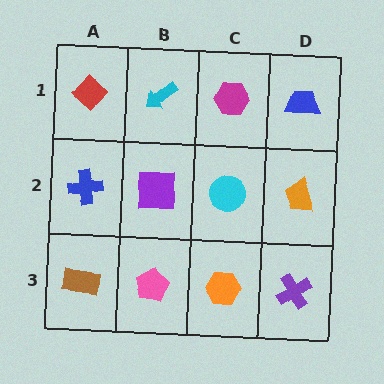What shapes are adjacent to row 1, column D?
An orange trapezoid (row 2, column D), a magenta hexagon (row 1, column C).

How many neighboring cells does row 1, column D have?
2.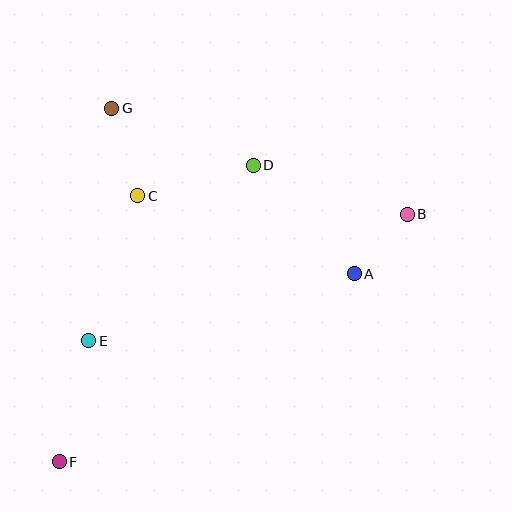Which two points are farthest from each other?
Points B and F are farthest from each other.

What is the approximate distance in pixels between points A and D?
The distance between A and D is approximately 148 pixels.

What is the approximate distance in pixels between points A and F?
The distance between A and F is approximately 350 pixels.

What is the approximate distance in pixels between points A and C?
The distance between A and C is approximately 230 pixels.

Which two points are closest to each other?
Points A and B are closest to each other.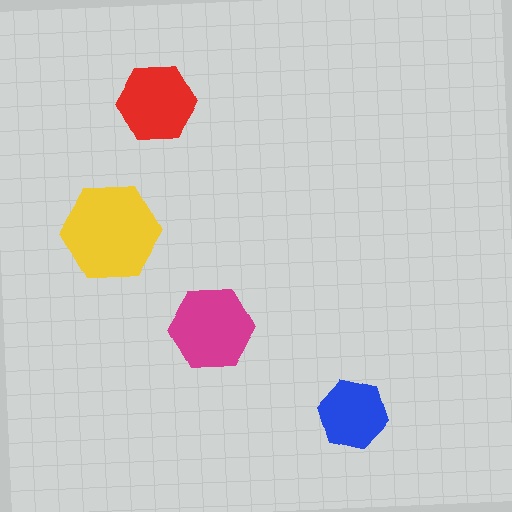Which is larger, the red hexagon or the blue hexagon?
The red one.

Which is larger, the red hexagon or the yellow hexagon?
The yellow one.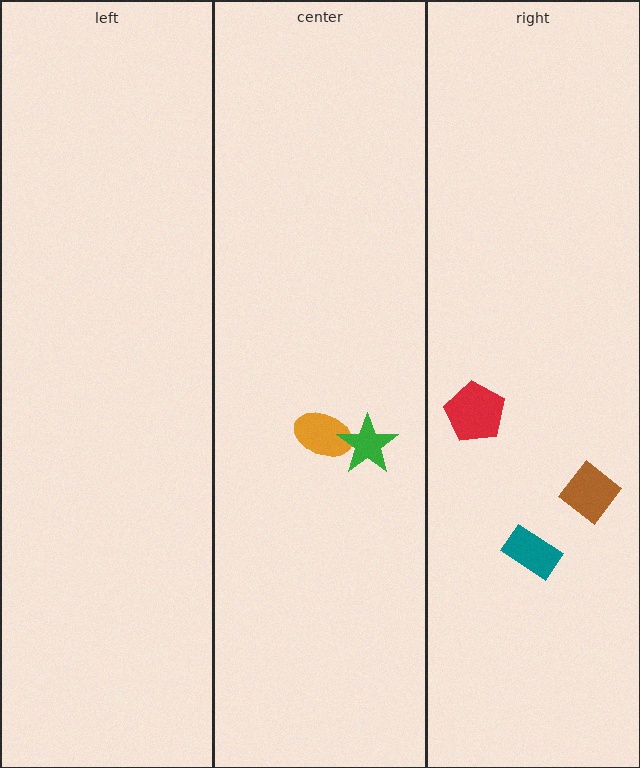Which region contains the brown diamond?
The right region.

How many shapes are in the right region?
3.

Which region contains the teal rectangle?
The right region.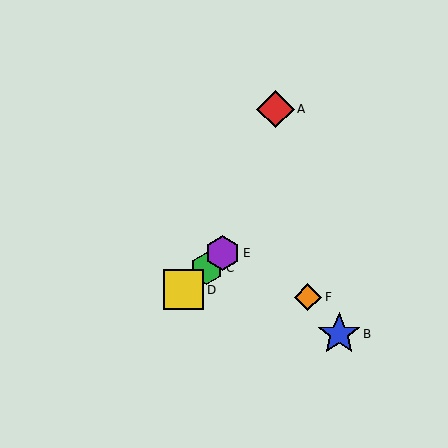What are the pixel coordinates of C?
Object C is at (207, 268).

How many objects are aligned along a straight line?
3 objects (C, D, E) are aligned along a straight line.